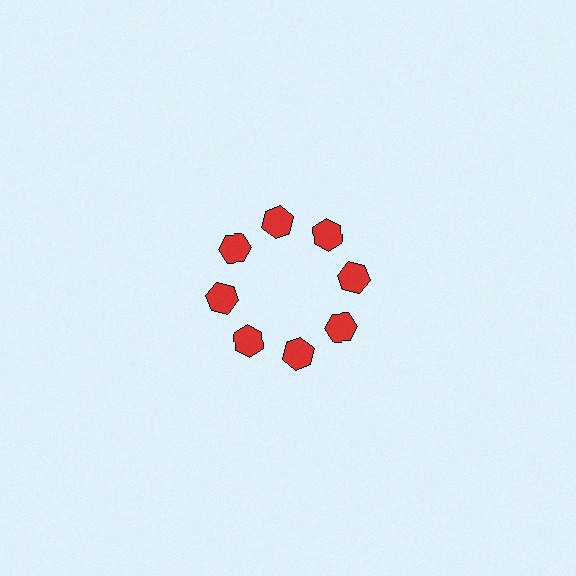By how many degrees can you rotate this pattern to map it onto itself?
The pattern maps onto itself every 45 degrees of rotation.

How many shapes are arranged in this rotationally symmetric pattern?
There are 8 shapes, arranged in 8 groups of 1.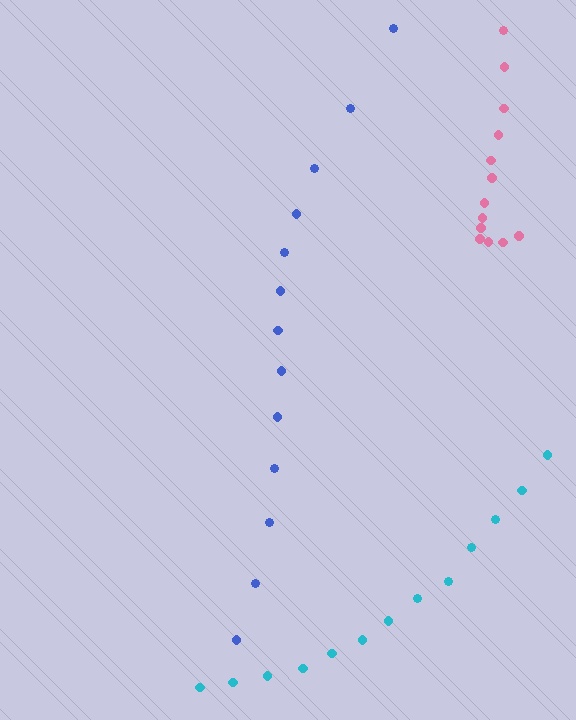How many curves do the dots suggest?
There are 3 distinct paths.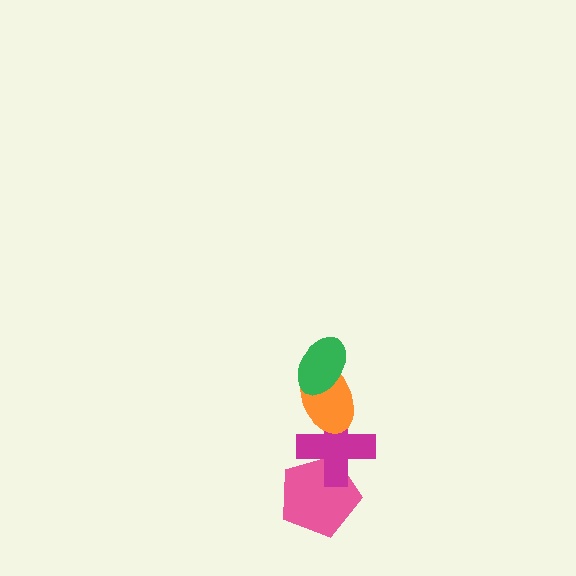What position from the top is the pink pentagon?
The pink pentagon is 4th from the top.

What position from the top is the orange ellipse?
The orange ellipse is 2nd from the top.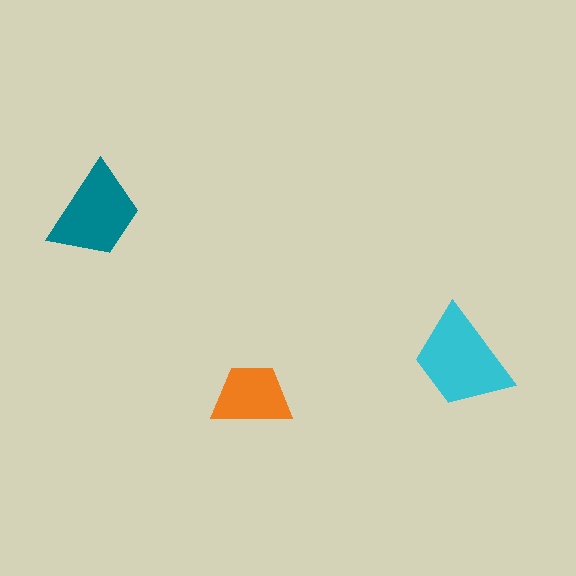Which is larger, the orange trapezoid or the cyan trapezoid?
The cyan one.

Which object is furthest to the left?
The teal trapezoid is leftmost.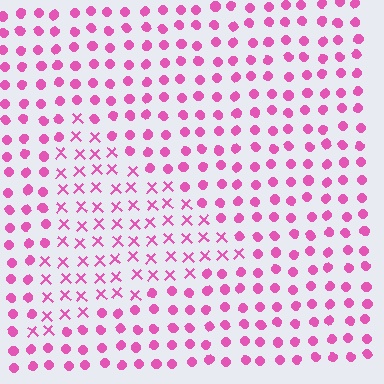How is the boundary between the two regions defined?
The boundary is defined by a change in element shape: X marks inside vs. circles outside. All elements share the same color and spacing.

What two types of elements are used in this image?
The image uses X marks inside the triangle region and circles outside it.